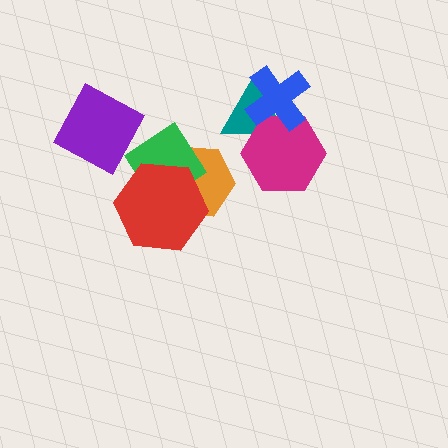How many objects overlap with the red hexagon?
2 objects overlap with the red hexagon.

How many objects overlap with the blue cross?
2 objects overlap with the blue cross.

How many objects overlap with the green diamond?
2 objects overlap with the green diamond.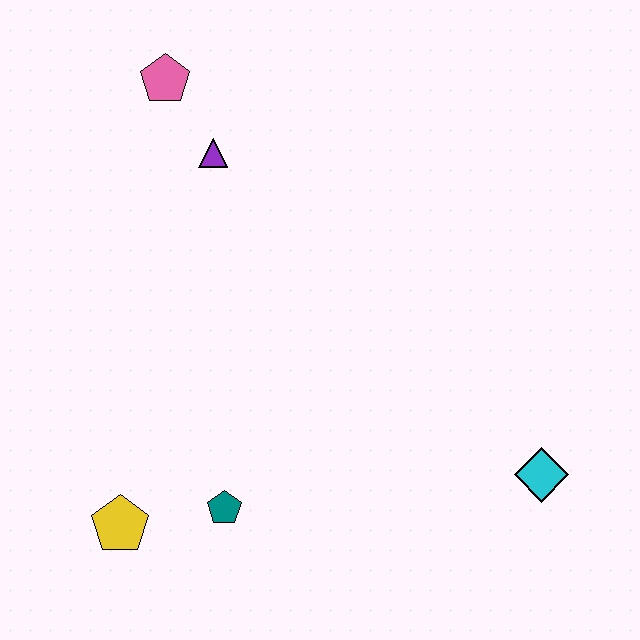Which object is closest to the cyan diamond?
The teal pentagon is closest to the cyan diamond.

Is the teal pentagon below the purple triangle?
Yes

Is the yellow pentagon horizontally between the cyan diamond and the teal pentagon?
No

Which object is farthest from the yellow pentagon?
The pink pentagon is farthest from the yellow pentagon.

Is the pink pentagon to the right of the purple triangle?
No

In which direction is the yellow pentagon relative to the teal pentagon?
The yellow pentagon is to the left of the teal pentagon.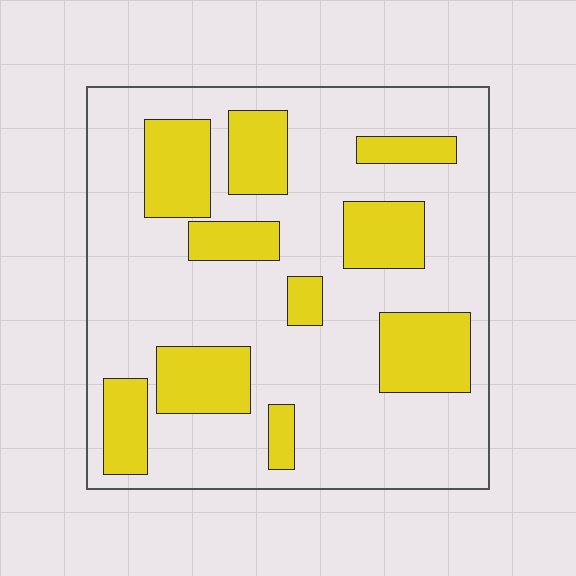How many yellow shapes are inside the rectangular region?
10.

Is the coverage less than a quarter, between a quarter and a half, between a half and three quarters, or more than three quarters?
Between a quarter and a half.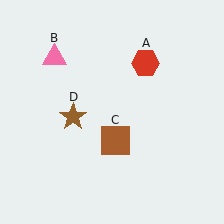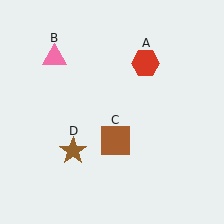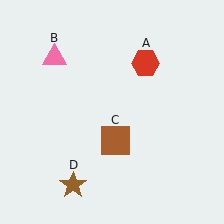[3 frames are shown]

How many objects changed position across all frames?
1 object changed position: brown star (object D).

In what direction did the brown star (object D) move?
The brown star (object D) moved down.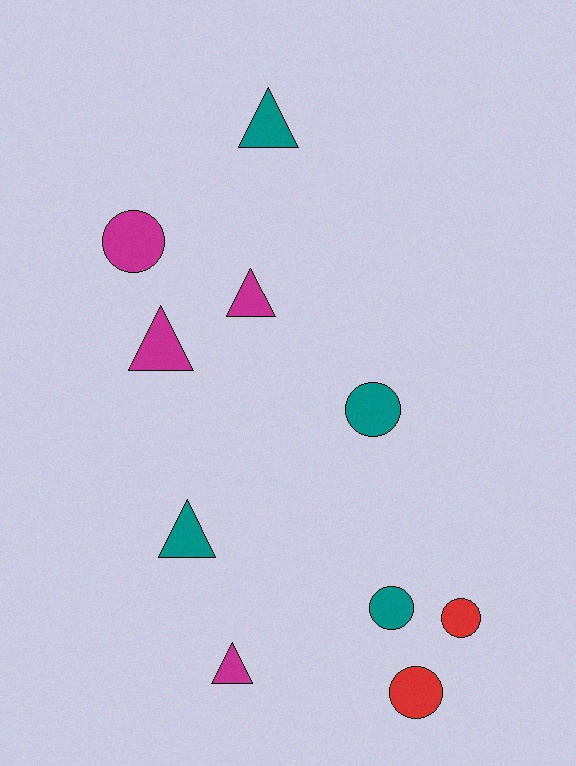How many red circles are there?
There are 2 red circles.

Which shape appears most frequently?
Circle, with 5 objects.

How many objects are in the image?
There are 10 objects.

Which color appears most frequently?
Teal, with 4 objects.